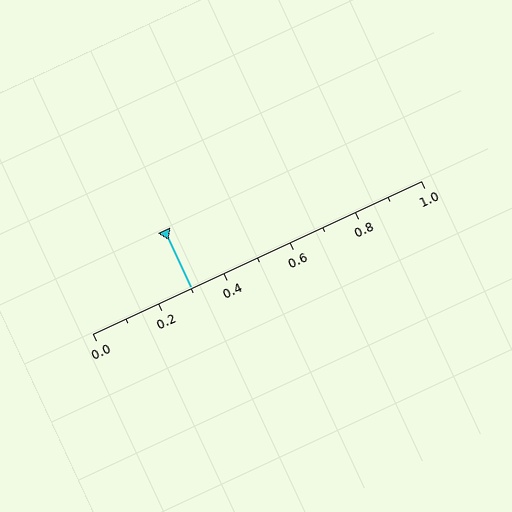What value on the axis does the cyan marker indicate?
The marker indicates approximately 0.3.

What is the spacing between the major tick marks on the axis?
The major ticks are spaced 0.2 apart.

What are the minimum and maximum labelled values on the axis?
The axis runs from 0.0 to 1.0.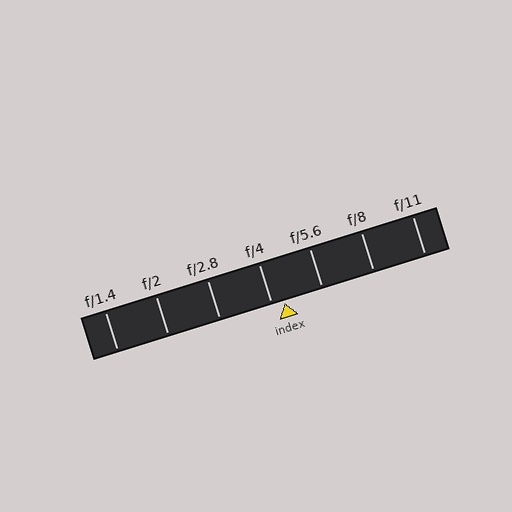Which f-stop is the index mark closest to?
The index mark is closest to f/4.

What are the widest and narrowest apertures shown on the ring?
The widest aperture shown is f/1.4 and the narrowest is f/11.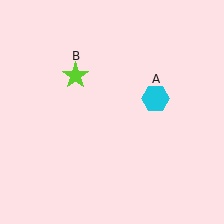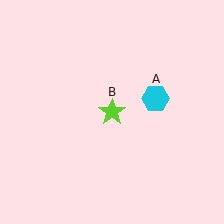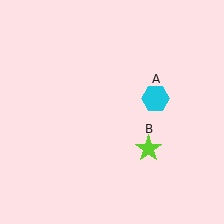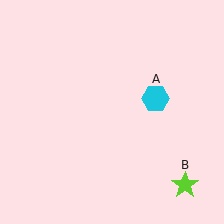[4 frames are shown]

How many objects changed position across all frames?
1 object changed position: lime star (object B).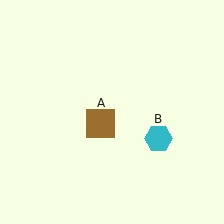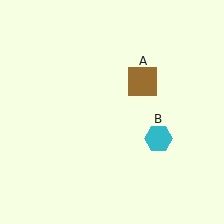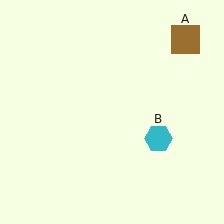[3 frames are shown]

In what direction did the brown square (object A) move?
The brown square (object A) moved up and to the right.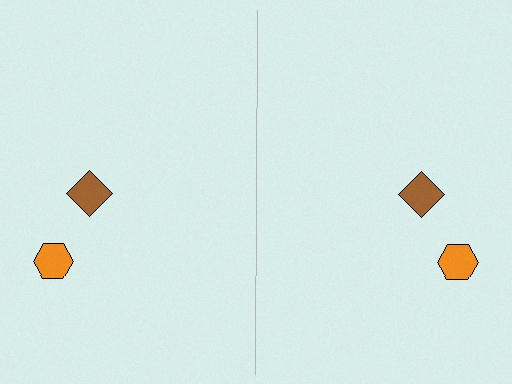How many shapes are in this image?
There are 4 shapes in this image.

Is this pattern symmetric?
Yes, this pattern has bilateral (reflection) symmetry.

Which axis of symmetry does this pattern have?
The pattern has a vertical axis of symmetry running through the center of the image.